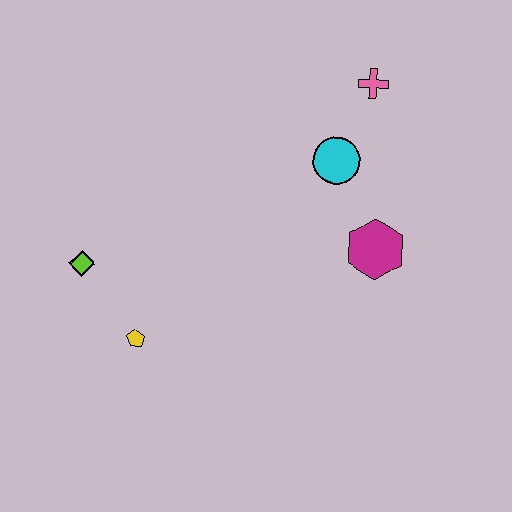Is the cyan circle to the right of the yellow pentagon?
Yes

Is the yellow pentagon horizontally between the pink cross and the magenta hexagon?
No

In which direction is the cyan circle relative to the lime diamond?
The cyan circle is to the right of the lime diamond.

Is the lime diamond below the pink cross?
Yes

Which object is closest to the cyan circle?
The pink cross is closest to the cyan circle.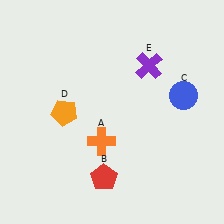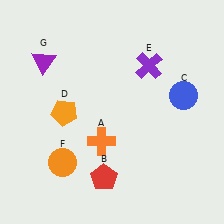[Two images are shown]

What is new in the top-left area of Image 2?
A purple triangle (G) was added in the top-left area of Image 2.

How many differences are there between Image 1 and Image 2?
There are 2 differences between the two images.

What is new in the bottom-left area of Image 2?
An orange circle (F) was added in the bottom-left area of Image 2.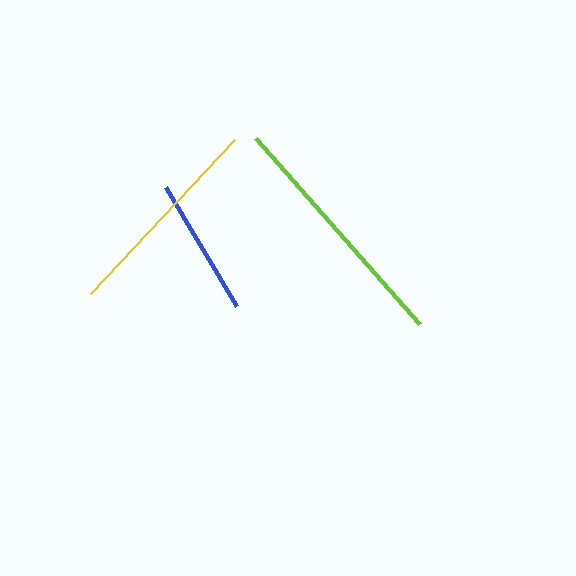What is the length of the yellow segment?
The yellow segment is approximately 211 pixels long.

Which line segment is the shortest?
The blue line is the shortest at approximately 139 pixels.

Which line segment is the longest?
The lime line is the longest at approximately 248 pixels.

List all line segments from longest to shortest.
From longest to shortest: lime, yellow, blue.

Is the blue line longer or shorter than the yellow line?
The yellow line is longer than the blue line.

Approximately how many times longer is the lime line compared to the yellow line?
The lime line is approximately 1.2 times the length of the yellow line.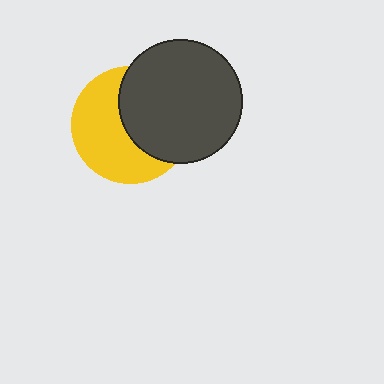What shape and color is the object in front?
The object in front is a dark gray circle.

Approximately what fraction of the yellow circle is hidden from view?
Roughly 47% of the yellow circle is hidden behind the dark gray circle.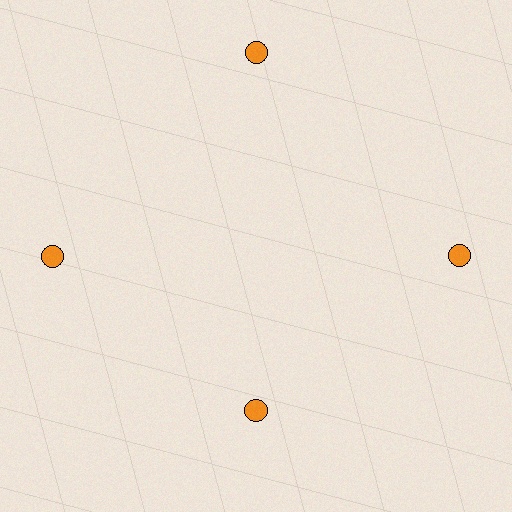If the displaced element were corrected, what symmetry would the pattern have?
It would have 4-fold rotational symmetry — the pattern would map onto itself every 90 degrees.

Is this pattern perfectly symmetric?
No. The 4 orange circles are arranged in a ring, but one element near the 6 o'clock position is pulled inward toward the center, breaking the 4-fold rotational symmetry.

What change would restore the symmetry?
The symmetry would be restored by moving it outward, back onto the ring so that all 4 circles sit at equal angles and equal distance from the center.